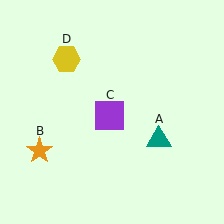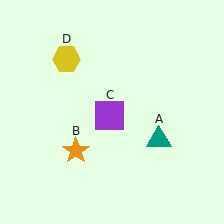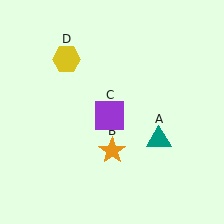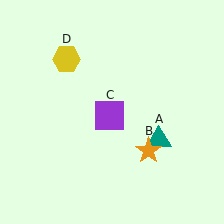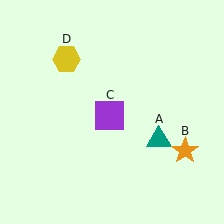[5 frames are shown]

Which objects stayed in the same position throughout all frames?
Teal triangle (object A) and purple square (object C) and yellow hexagon (object D) remained stationary.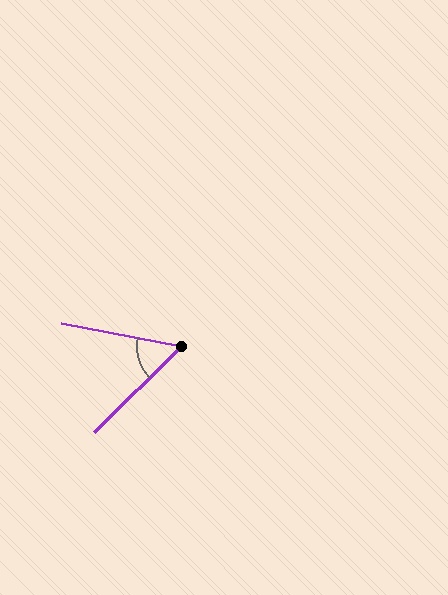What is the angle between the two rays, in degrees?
Approximately 55 degrees.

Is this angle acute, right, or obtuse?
It is acute.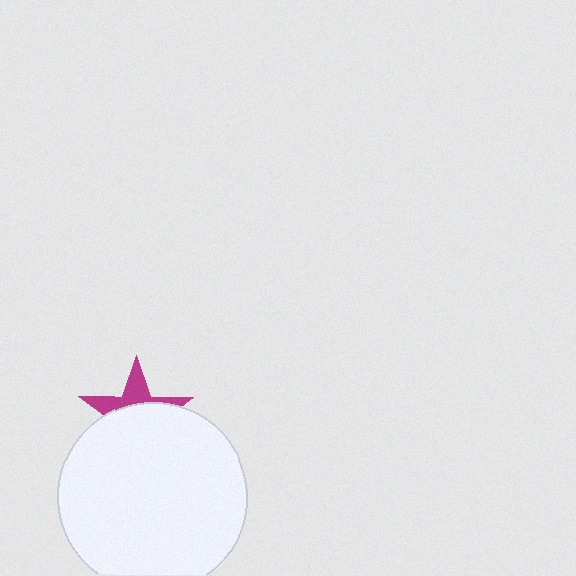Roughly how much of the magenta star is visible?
A small part of it is visible (roughly 37%).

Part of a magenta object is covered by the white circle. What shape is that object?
It is a star.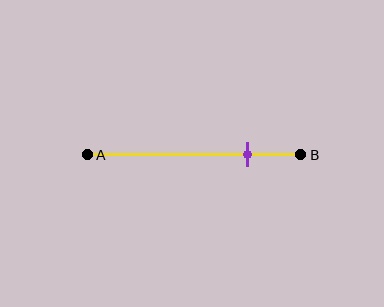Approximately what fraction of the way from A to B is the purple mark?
The purple mark is approximately 75% of the way from A to B.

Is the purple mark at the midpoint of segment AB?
No, the mark is at about 75% from A, not at the 50% midpoint.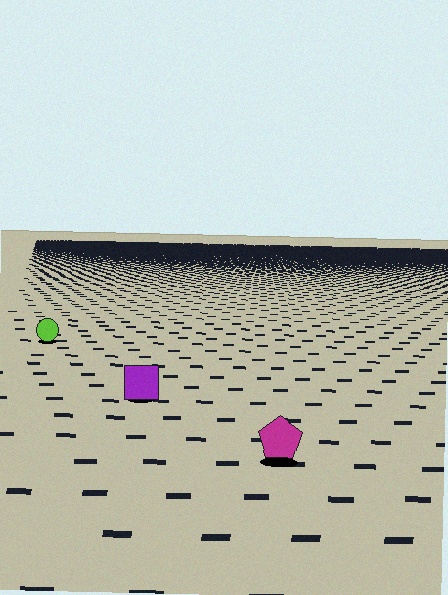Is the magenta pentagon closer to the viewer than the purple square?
Yes. The magenta pentagon is closer — you can tell from the texture gradient: the ground texture is coarser near it.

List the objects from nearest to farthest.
From nearest to farthest: the magenta pentagon, the purple square, the lime circle.